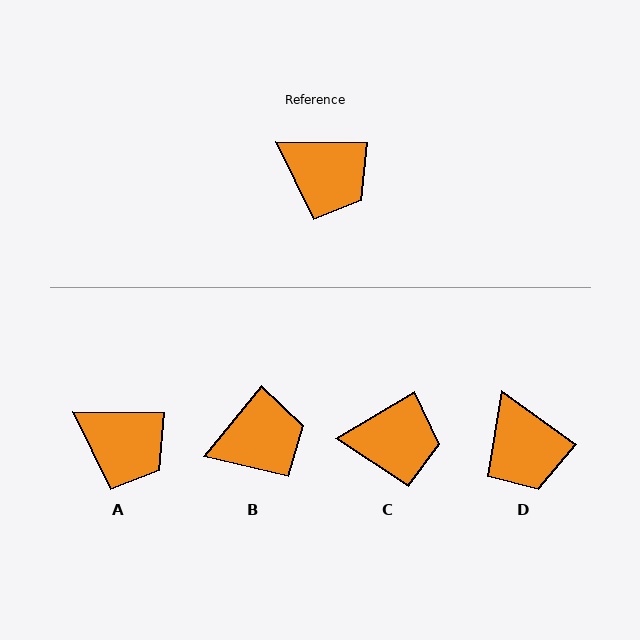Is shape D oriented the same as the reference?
No, it is off by about 35 degrees.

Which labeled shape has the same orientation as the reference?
A.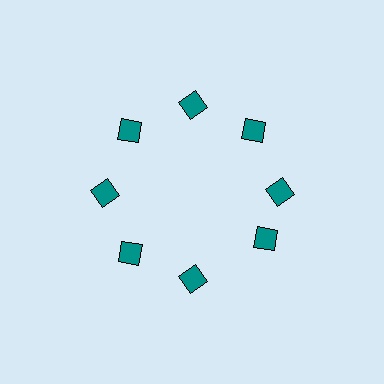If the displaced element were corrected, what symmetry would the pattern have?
It would have 8-fold rotational symmetry — the pattern would map onto itself every 45 degrees.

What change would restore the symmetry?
The symmetry would be restored by rotating it back into even spacing with its neighbors so that all 8 diamonds sit at equal angles and equal distance from the center.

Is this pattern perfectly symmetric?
No. The 8 teal diamonds are arranged in a ring, but one element near the 4 o'clock position is rotated out of alignment along the ring, breaking the 8-fold rotational symmetry.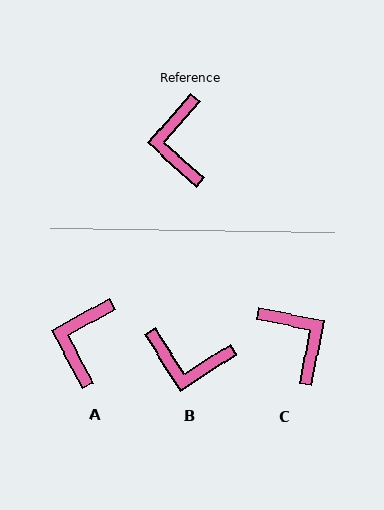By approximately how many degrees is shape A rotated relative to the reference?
Approximately 20 degrees clockwise.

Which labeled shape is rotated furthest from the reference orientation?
C, about 150 degrees away.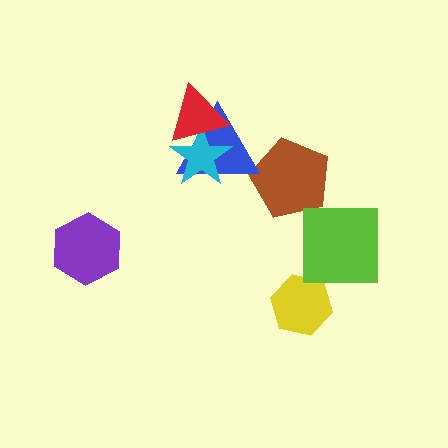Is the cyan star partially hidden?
Yes, it is partially covered by another shape.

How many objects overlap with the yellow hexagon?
0 objects overlap with the yellow hexagon.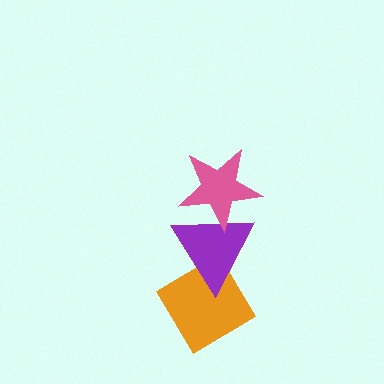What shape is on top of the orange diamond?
The purple triangle is on top of the orange diamond.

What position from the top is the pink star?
The pink star is 1st from the top.